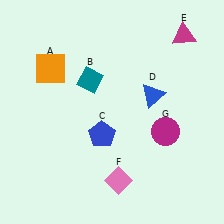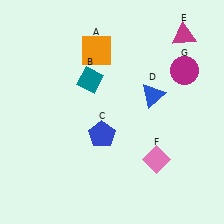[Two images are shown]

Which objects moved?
The objects that moved are: the orange square (A), the pink diamond (F), the magenta circle (G).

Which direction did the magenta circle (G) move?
The magenta circle (G) moved up.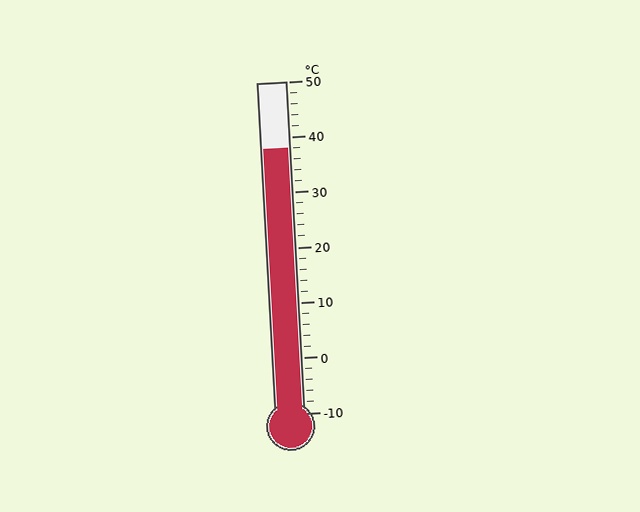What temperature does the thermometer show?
The thermometer shows approximately 38°C.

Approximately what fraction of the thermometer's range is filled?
The thermometer is filled to approximately 80% of its range.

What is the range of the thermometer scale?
The thermometer scale ranges from -10°C to 50°C.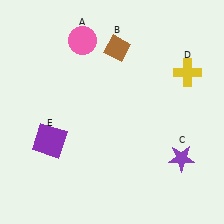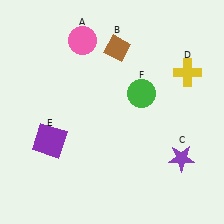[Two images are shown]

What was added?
A green circle (F) was added in Image 2.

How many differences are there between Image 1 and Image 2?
There is 1 difference between the two images.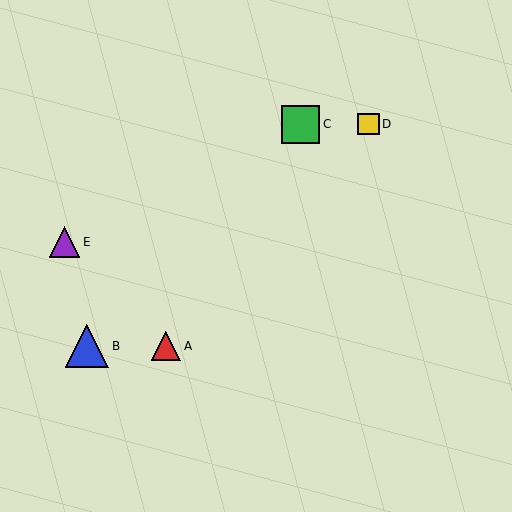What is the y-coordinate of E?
Object E is at y≈242.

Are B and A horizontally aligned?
Yes, both are at y≈346.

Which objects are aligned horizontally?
Objects A, B are aligned horizontally.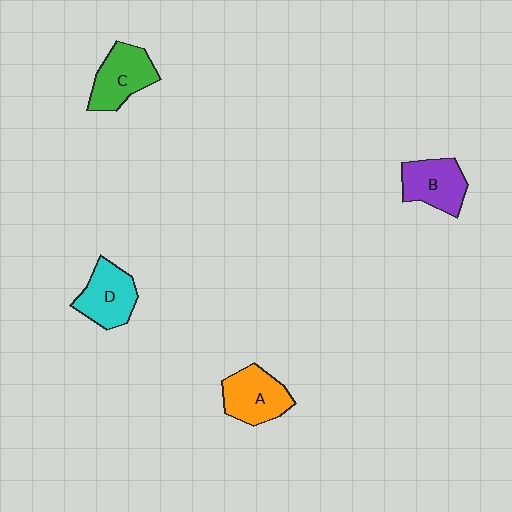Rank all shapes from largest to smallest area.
From largest to smallest: A (orange), C (green), D (cyan), B (purple).